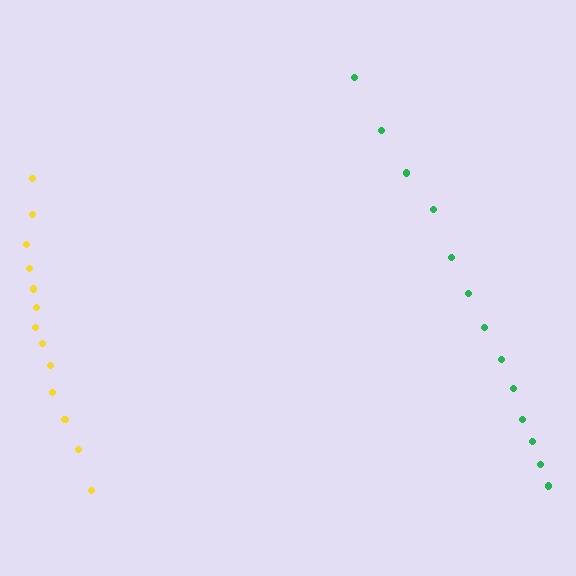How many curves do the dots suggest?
There are 2 distinct paths.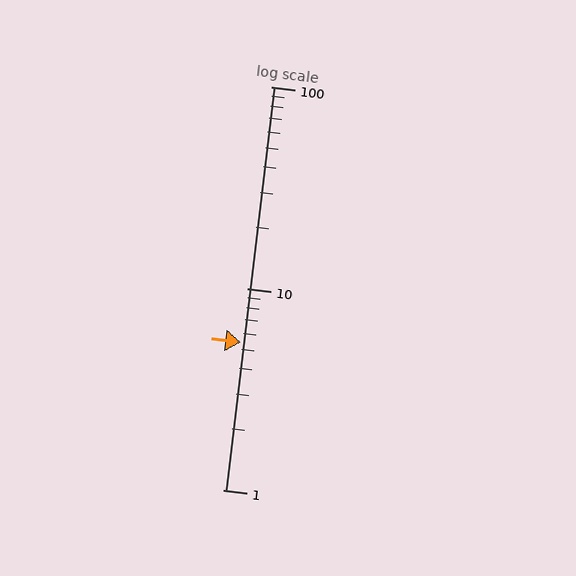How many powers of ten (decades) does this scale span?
The scale spans 2 decades, from 1 to 100.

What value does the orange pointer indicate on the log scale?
The pointer indicates approximately 5.4.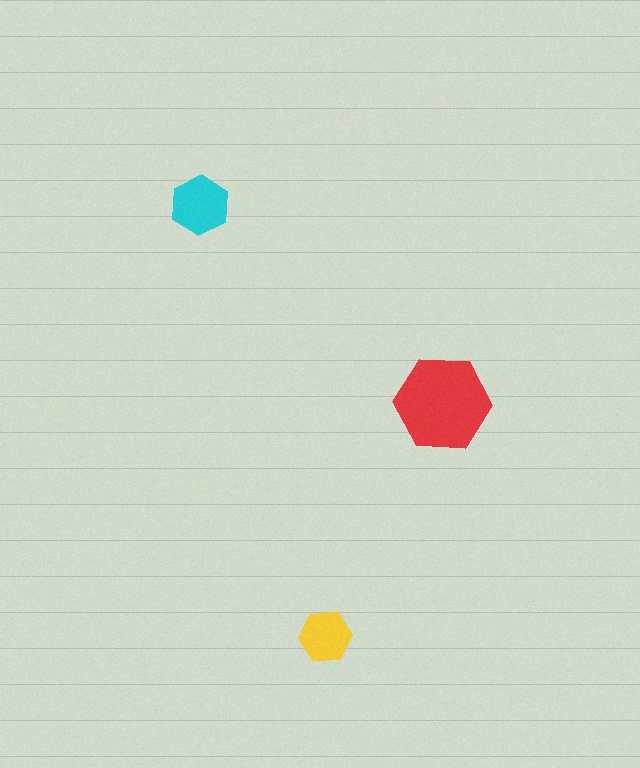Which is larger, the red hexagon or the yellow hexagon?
The red one.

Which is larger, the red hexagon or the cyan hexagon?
The red one.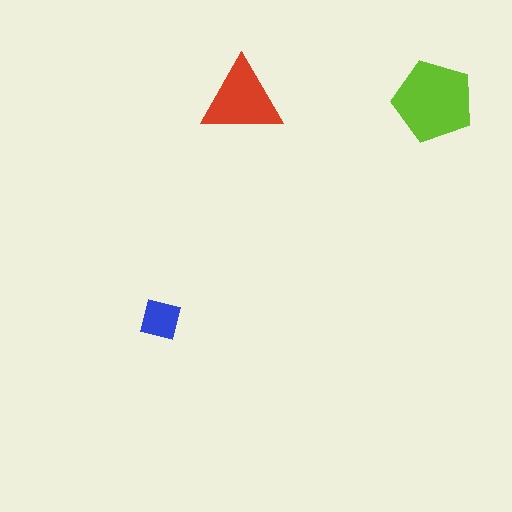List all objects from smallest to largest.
The blue square, the red triangle, the lime pentagon.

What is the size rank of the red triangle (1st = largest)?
2nd.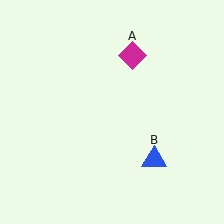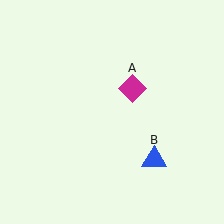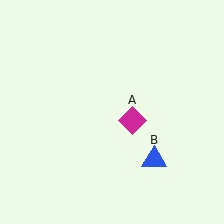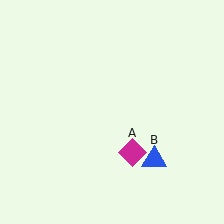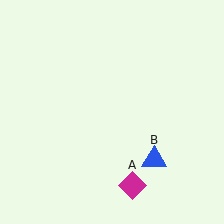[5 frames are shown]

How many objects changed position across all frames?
1 object changed position: magenta diamond (object A).